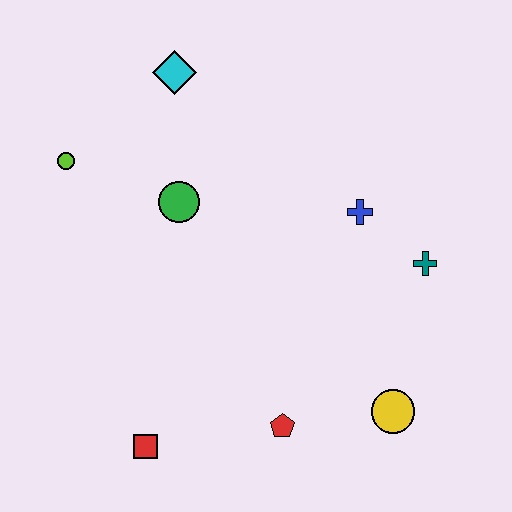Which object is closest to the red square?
The red pentagon is closest to the red square.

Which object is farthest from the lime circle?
The yellow circle is farthest from the lime circle.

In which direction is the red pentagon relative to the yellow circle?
The red pentagon is to the left of the yellow circle.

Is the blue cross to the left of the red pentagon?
No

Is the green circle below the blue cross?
No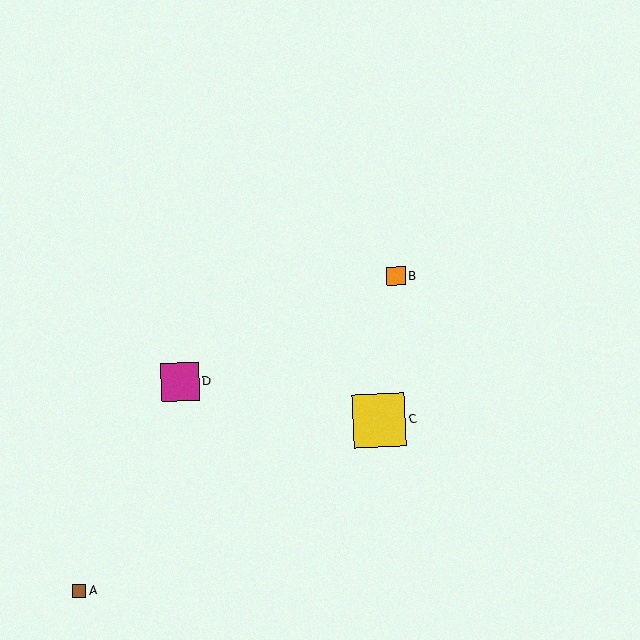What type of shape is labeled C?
Shape C is a yellow square.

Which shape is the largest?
The yellow square (labeled C) is the largest.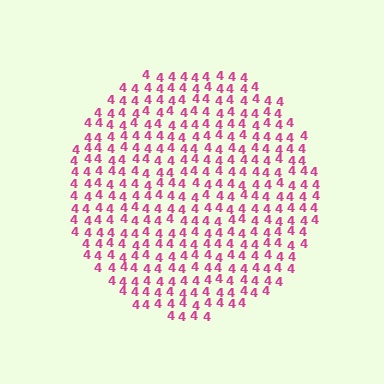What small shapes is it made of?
It is made of small digit 4's.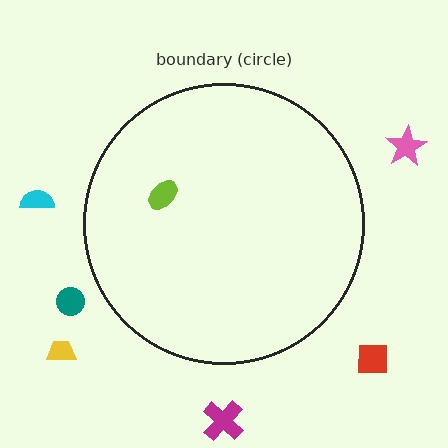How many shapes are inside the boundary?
1 inside, 6 outside.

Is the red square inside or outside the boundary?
Outside.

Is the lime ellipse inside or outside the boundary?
Inside.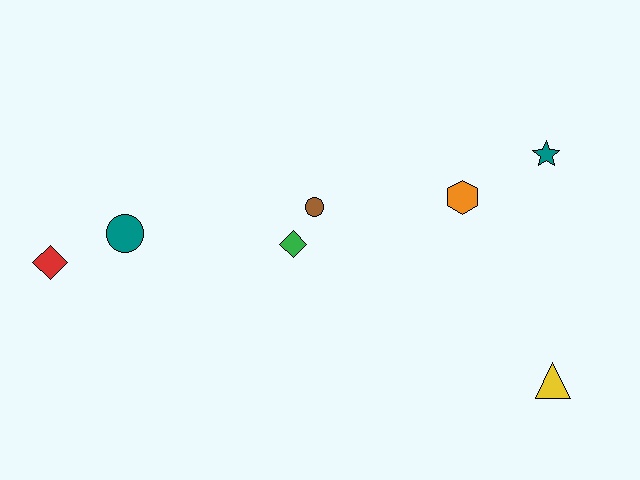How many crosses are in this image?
There are no crosses.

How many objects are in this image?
There are 7 objects.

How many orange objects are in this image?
There is 1 orange object.